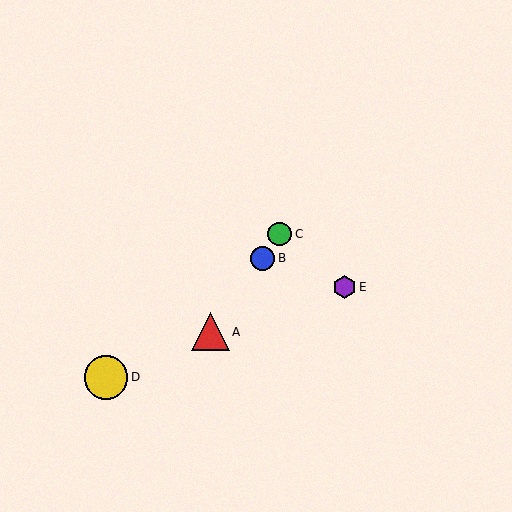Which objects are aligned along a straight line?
Objects A, B, C are aligned along a straight line.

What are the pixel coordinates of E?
Object E is at (345, 287).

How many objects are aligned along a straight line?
3 objects (A, B, C) are aligned along a straight line.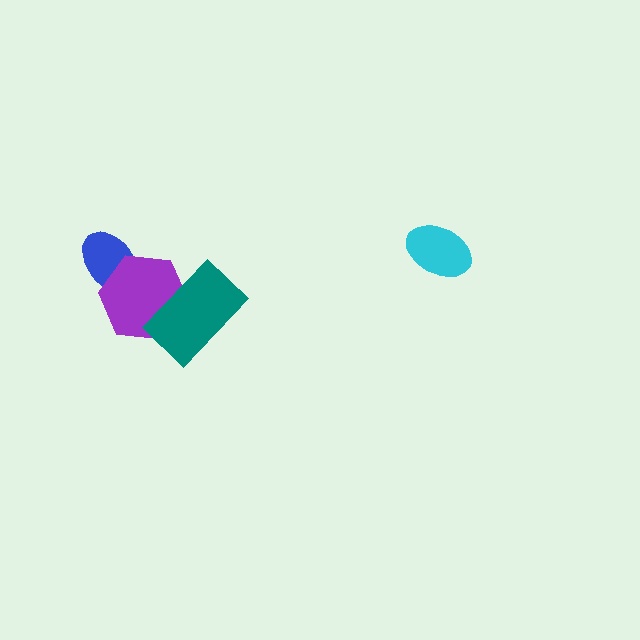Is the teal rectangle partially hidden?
No, no other shape covers it.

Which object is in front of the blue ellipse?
The purple hexagon is in front of the blue ellipse.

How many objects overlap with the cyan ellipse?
0 objects overlap with the cyan ellipse.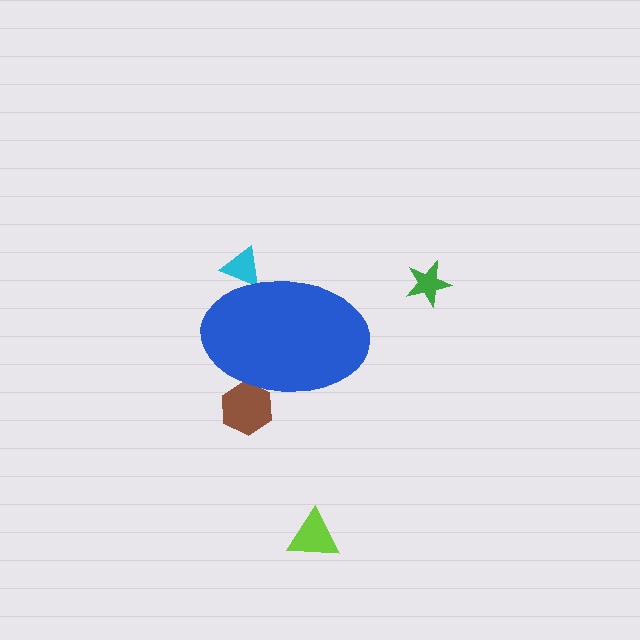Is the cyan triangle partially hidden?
Yes, the cyan triangle is partially hidden behind the blue ellipse.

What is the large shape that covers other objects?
A blue ellipse.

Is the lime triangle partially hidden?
No, the lime triangle is fully visible.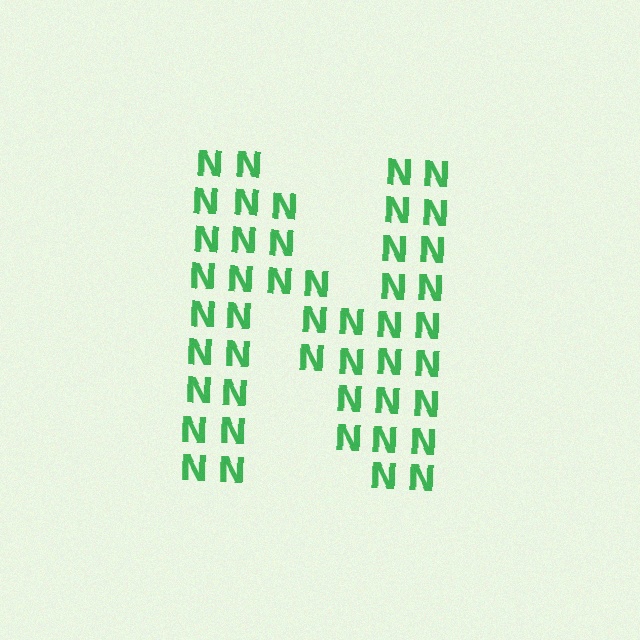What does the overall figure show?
The overall figure shows the letter N.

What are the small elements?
The small elements are letter N's.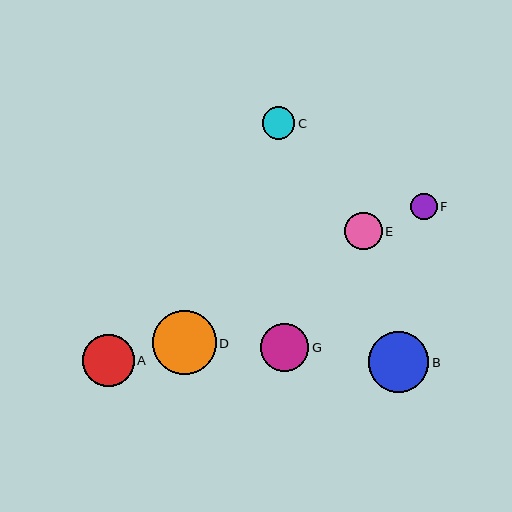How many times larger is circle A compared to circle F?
Circle A is approximately 2.0 times the size of circle F.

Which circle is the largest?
Circle D is the largest with a size of approximately 64 pixels.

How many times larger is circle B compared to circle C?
Circle B is approximately 1.8 times the size of circle C.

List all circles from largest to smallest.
From largest to smallest: D, B, A, G, E, C, F.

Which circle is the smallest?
Circle F is the smallest with a size of approximately 26 pixels.